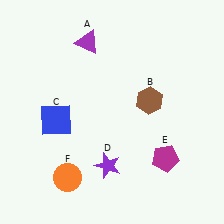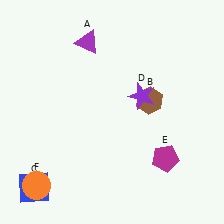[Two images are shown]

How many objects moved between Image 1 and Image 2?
3 objects moved between the two images.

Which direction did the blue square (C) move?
The blue square (C) moved down.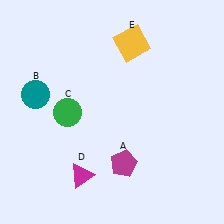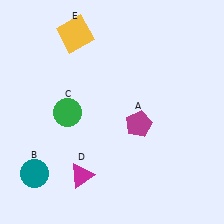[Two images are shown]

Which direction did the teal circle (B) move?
The teal circle (B) moved down.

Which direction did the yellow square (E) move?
The yellow square (E) moved left.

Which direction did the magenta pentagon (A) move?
The magenta pentagon (A) moved up.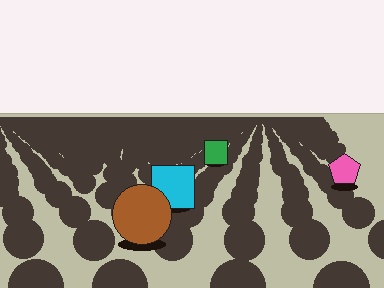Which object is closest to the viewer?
The brown circle is closest. The texture marks near it are larger and more spread out.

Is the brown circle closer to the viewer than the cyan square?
Yes. The brown circle is closer — you can tell from the texture gradient: the ground texture is coarser near it.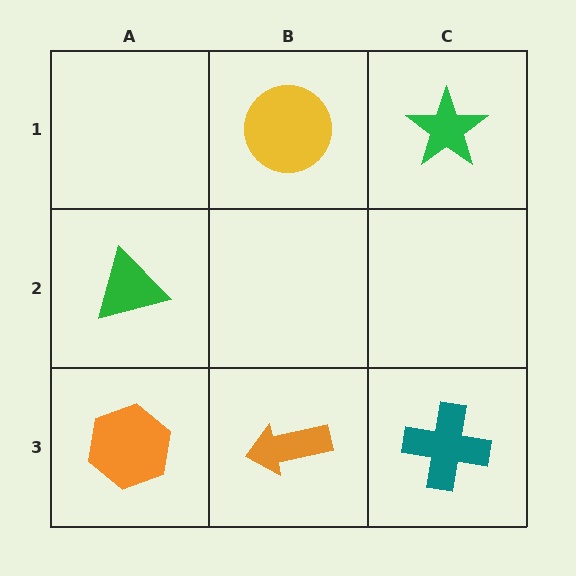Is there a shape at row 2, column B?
No, that cell is empty.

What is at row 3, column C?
A teal cross.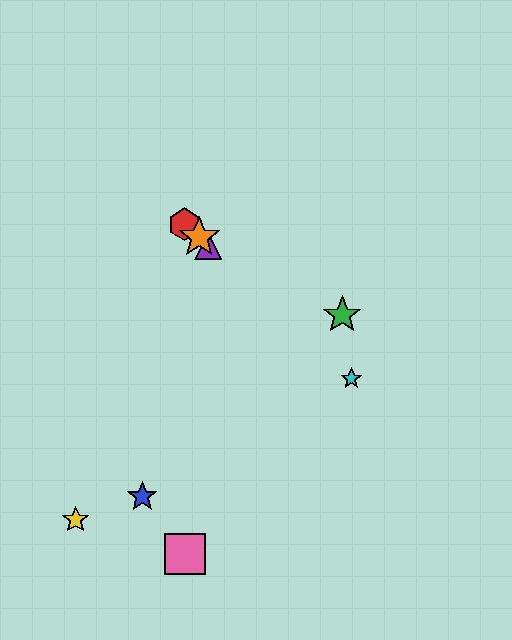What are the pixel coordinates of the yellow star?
The yellow star is at (76, 520).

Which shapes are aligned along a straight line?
The red hexagon, the purple triangle, the orange star, the cyan star are aligned along a straight line.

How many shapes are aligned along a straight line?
4 shapes (the red hexagon, the purple triangle, the orange star, the cyan star) are aligned along a straight line.